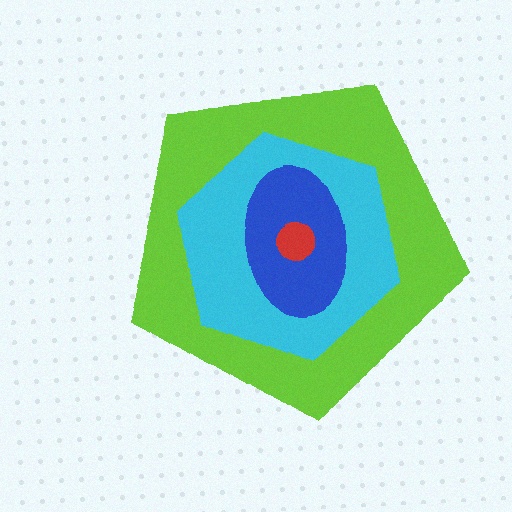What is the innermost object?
The red circle.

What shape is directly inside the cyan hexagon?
The blue ellipse.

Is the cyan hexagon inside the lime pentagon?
Yes.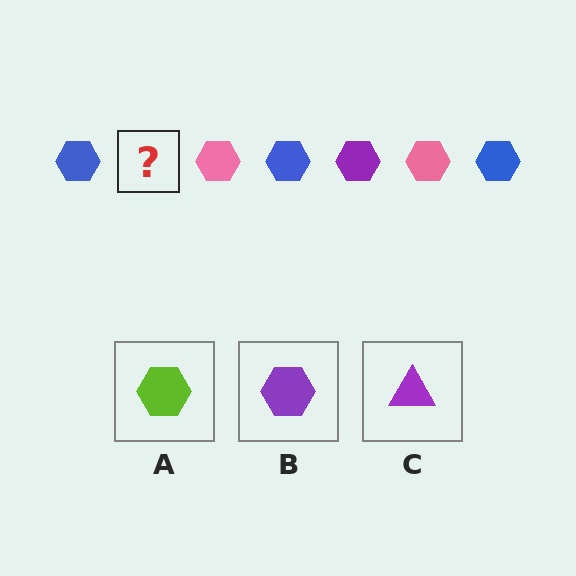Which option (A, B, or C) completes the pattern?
B.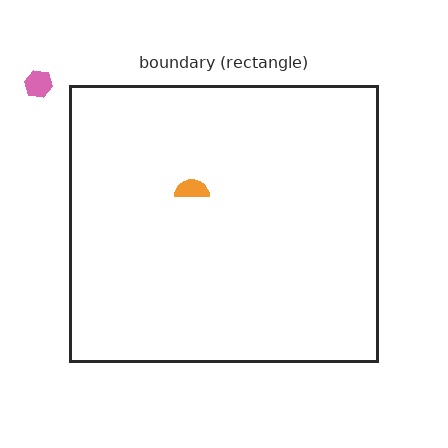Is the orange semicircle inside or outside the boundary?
Inside.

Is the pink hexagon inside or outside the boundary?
Outside.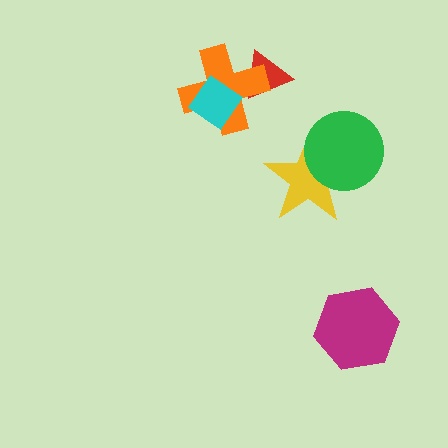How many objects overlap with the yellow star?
1 object overlaps with the yellow star.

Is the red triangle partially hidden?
Yes, it is partially covered by another shape.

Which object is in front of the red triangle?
The orange cross is in front of the red triangle.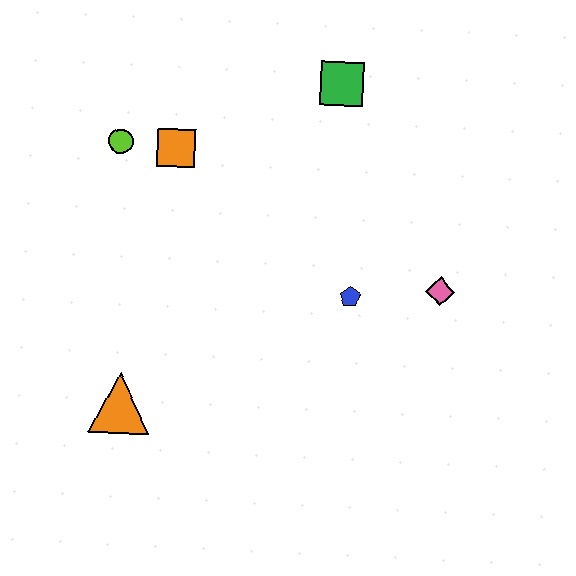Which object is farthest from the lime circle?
The pink diamond is farthest from the lime circle.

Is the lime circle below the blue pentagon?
No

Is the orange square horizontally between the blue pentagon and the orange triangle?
Yes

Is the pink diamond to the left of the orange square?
No